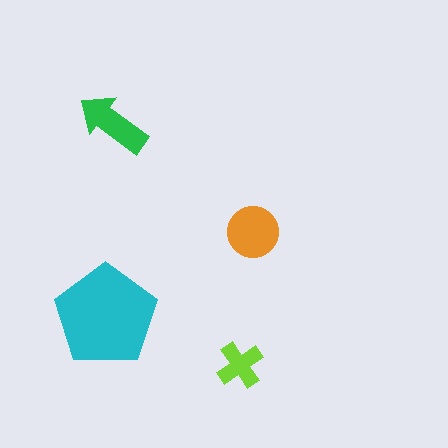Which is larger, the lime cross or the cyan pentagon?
The cyan pentagon.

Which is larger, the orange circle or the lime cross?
The orange circle.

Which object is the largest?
The cyan pentagon.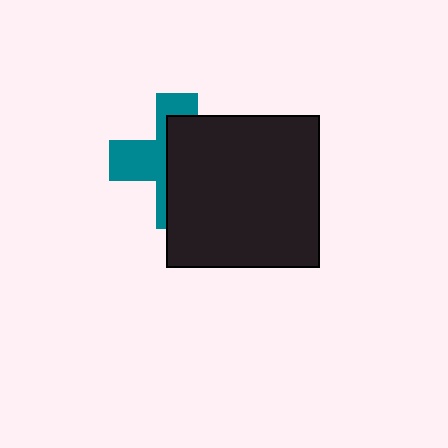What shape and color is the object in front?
The object in front is a black square.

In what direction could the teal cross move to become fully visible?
The teal cross could move left. That would shift it out from behind the black square entirely.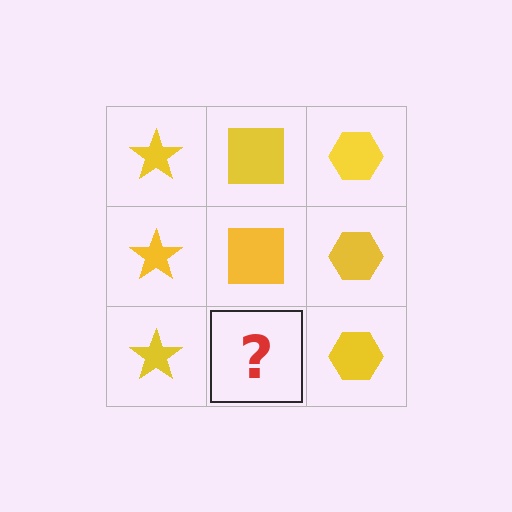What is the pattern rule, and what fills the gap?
The rule is that each column has a consistent shape. The gap should be filled with a yellow square.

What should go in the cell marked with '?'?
The missing cell should contain a yellow square.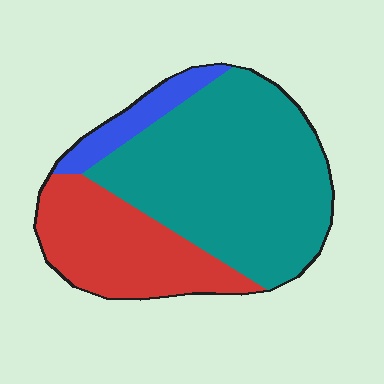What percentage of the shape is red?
Red takes up between a sixth and a third of the shape.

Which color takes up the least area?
Blue, at roughly 10%.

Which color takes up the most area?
Teal, at roughly 60%.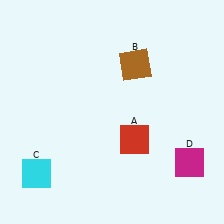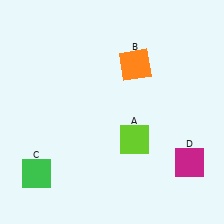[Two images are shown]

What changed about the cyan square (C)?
In Image 1, C is cyan. In Image 2, it changed to green.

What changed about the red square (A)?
In Image 1, A is red. In Image 2, it changed to lime.